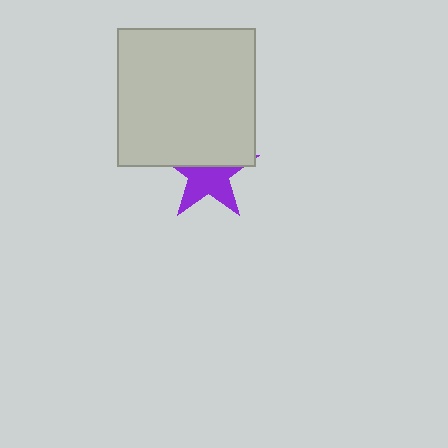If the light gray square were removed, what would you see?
You would see the complete purple star.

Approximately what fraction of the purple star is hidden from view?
Roughly 45% of the purple star is hidden behind the light gray square.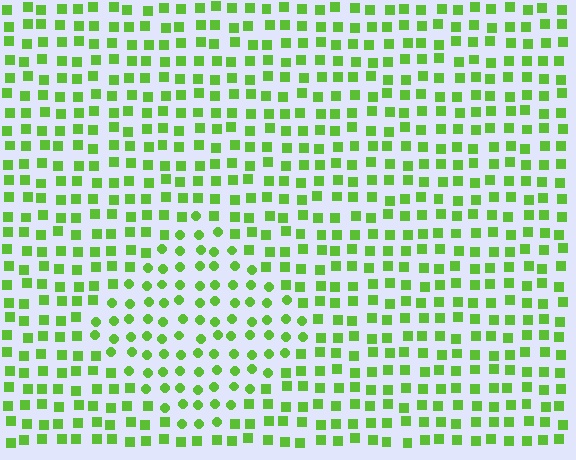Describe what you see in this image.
The image is filled with small lime elements arranged in a uniform grid. A diamond-shaped region contains circles, while the surrounding area contains squares. The boundary is defined purely by the change in element shape.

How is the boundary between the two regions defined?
The boundary is defined by a change in element shape: circles inside vs. squares outside. All elements share the same color and spacing.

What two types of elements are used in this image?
The image uses circles inside the diamond region and squares outside it.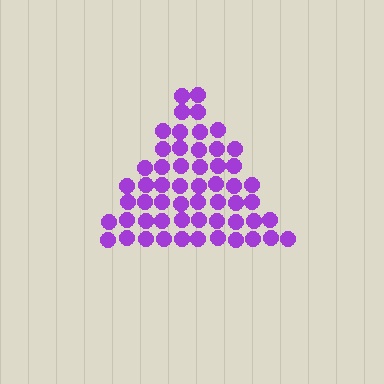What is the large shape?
The large shape is a triangle.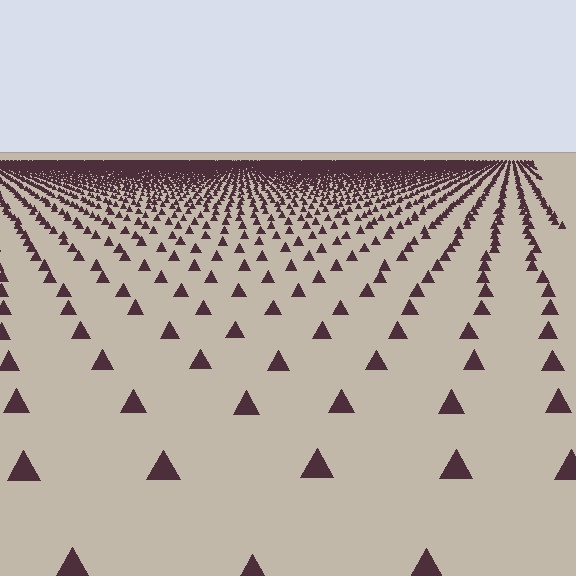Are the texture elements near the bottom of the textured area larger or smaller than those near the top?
Larger. Near the bottom, elements are closer to the viewer and appear at a bigger on-screen size.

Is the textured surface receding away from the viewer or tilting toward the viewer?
The surface is receding away from the viewer. Texture elements get smaller and denser toward the top.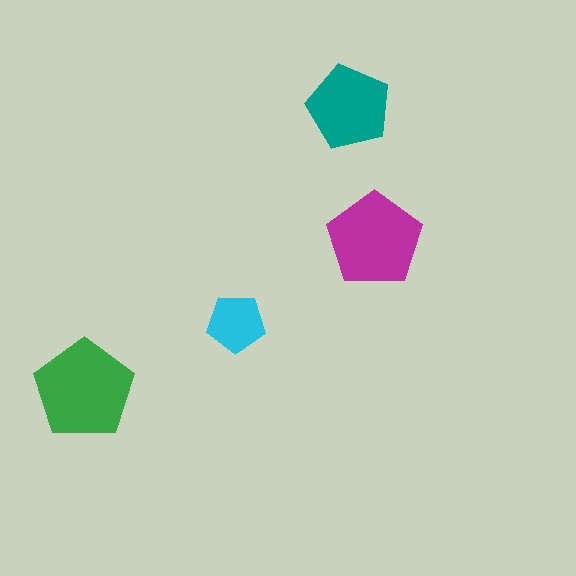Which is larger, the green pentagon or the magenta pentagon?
The green one.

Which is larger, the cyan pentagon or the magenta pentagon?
The magenta one.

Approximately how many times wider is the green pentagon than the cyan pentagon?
About 1.5 times wider.